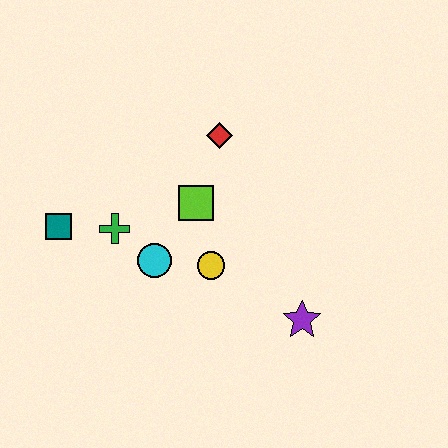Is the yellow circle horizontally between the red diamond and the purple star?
No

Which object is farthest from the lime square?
The purple star is farthest from the lime square.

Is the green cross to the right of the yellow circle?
No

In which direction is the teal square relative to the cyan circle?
The teal square is to the left of the cyan circle.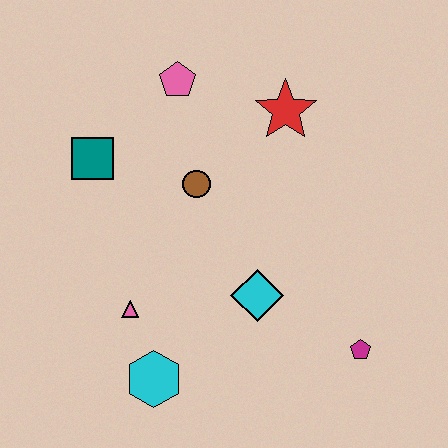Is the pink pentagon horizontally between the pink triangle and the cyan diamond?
Yes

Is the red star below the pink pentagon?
Yes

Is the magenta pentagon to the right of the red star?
Yes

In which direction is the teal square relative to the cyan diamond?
The teal square is to the left of the cyan diamond.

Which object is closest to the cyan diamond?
The magenta pentagon is closest to the cyan diamond.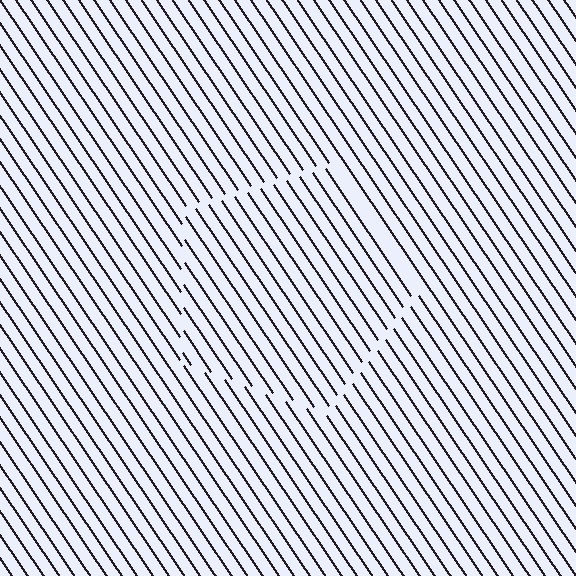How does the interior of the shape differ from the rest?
The interior of the shape contains the same grating, shifted by half a period — the contour is defined by the phase discontinuity where line-ends from the inner and outer gratings abut.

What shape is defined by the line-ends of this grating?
An illusory pentagon. The interior of the shape contains the same grating, shifted by half a period — the contour is defined by the phase discontinuity where line-ends from the inner and outer gratings abut.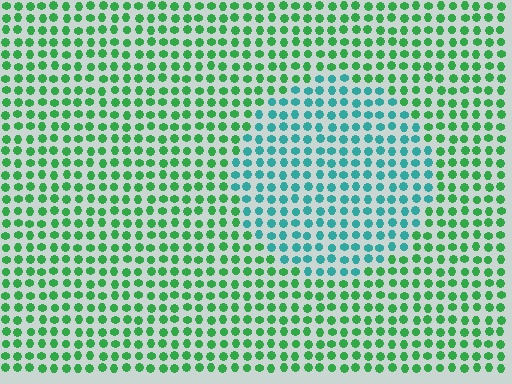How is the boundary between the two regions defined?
The boundary is defined purely by a slight shift in hue (about 45 degrees). Spacing, size, and orientation are identical on both sides.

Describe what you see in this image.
The image is filled with small green elements in a uniform arrangement. A circle-shaped region is visible where the elements are tinted to a slightly different hue, forming a subtle color boundary.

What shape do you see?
I see a circle.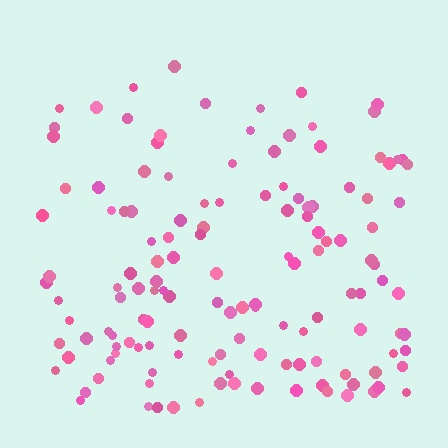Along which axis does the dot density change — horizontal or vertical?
Vertical.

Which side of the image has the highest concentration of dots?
The bottom.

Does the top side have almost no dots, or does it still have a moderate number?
Still a moderate number, just noticeably fewer than the bottom.